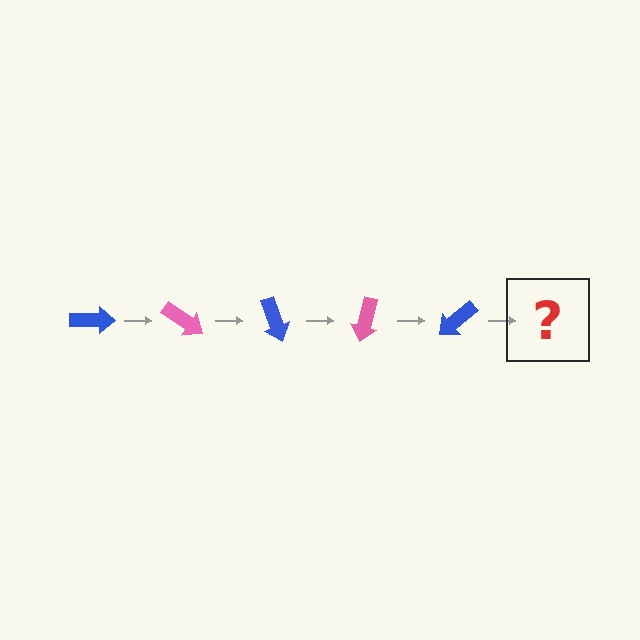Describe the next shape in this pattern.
It should be a pink arrow, rotated 175 degrees from the start.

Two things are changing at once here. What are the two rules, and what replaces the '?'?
The two rules are that it rotates 35 degrees each step and the color cycles through blue and pink. The '?' should be a pink arrow, rotated 175 degrees from the start.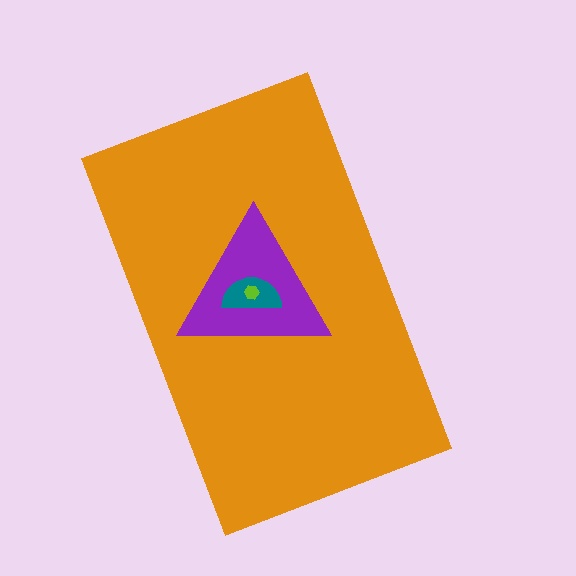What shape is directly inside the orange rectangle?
The purple triangle.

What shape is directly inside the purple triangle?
The teal semicircle.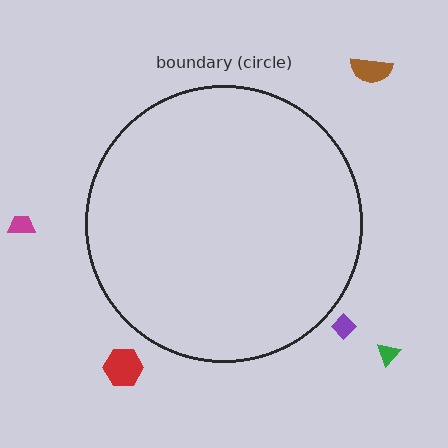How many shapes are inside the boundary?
0 inside, 5 outside.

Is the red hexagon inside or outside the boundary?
Outside.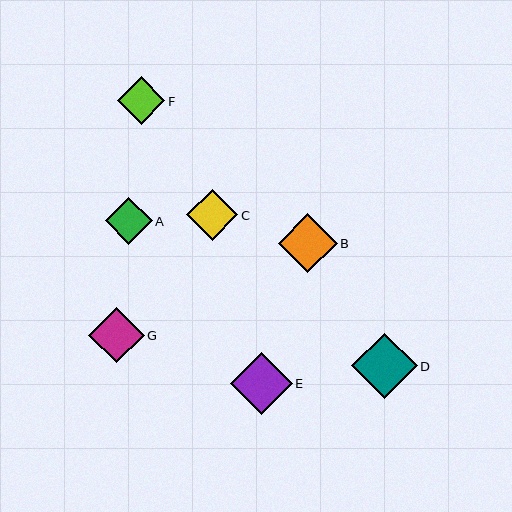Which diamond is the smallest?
Diamond A is the smallest with a size of approximately 47 pixels.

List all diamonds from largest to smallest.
From largest to smallest: D, E, B, G, C, F, A.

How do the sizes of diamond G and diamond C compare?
Diamond G and diamond C are approximately the same size.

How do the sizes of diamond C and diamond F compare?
Diamond C and diamond F are approximately the same size.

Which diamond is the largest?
Diamond D is the largest with a size of approximately 66 pixels.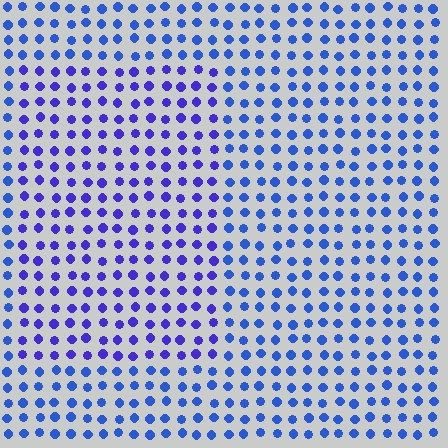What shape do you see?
I see a rectangle.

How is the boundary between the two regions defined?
The boundary is defined purely by a slight shift in hue (about 26 degrees). Spacing, size, and orientation are identical on both sides.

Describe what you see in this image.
The image is filled with small blue elements in a uniform arrangement. A rectangle-shaped region is visible where the elements are tinted to a slightly different hue, forming a subtle color boundary.